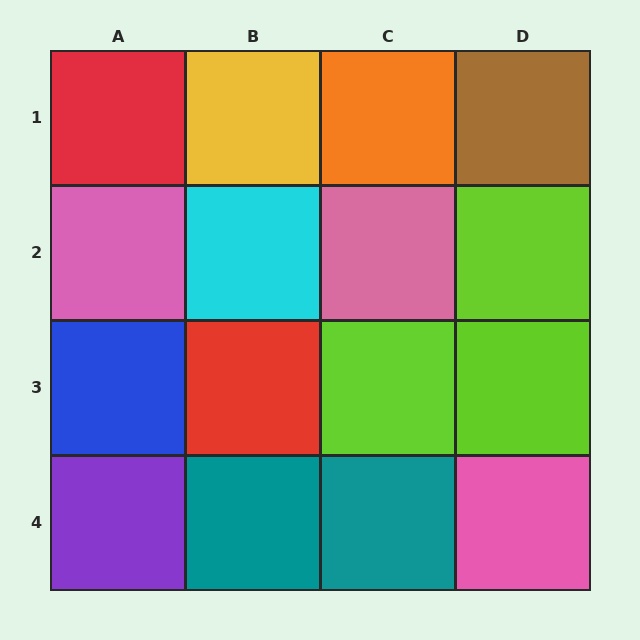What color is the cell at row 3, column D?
Lime.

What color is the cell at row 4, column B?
Teal.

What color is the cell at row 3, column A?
Blue.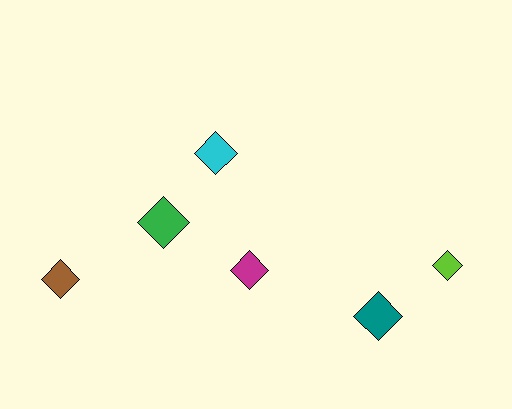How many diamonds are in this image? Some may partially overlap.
There are 6 diamonds.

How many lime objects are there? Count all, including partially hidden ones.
There is 1 lime object.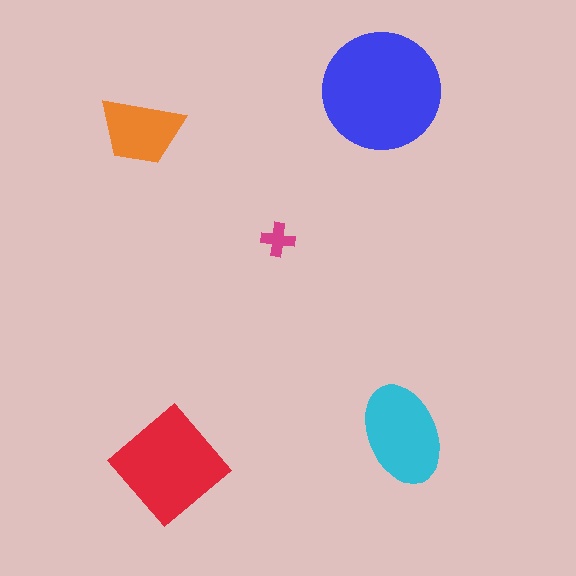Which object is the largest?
The blue circle.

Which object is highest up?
The blue circle is topmost.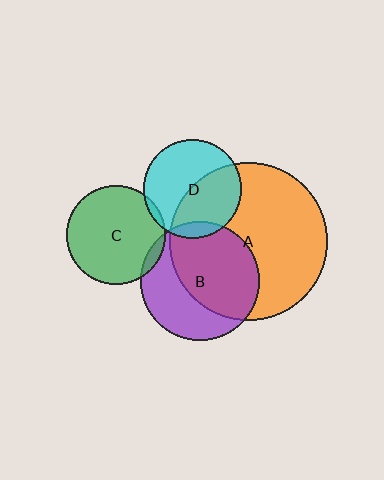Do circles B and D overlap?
Yes.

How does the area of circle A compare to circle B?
Approximately 1.8 times.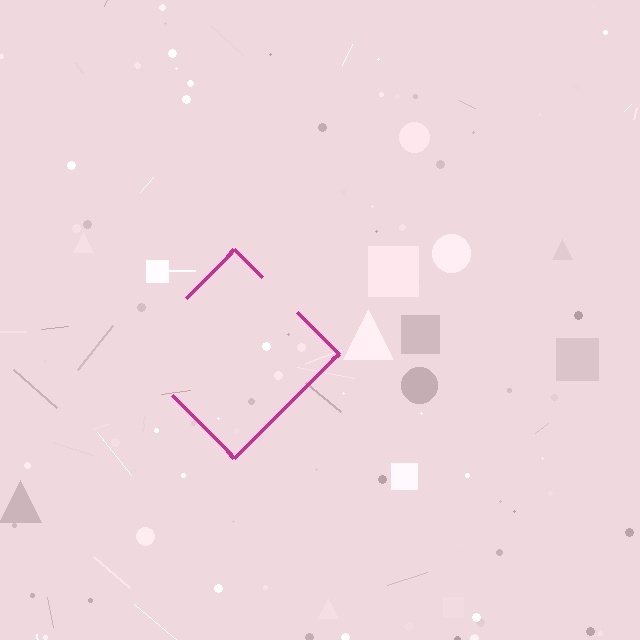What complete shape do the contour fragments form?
The contour fragments form a diamond.